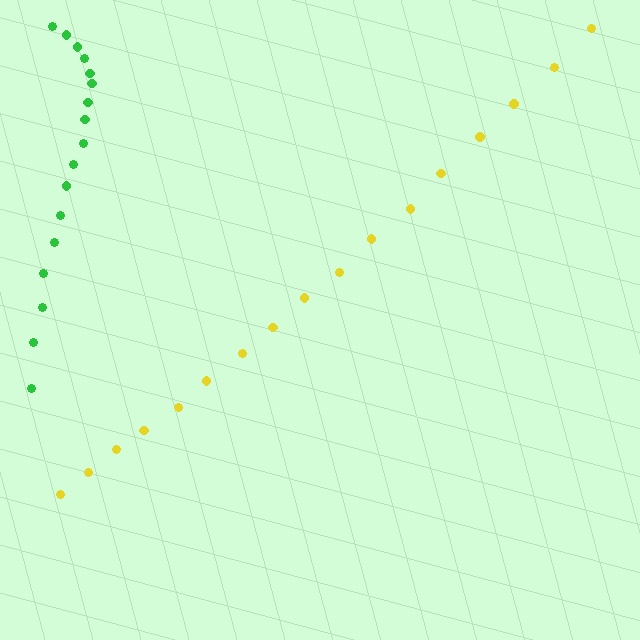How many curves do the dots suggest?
There are 2 distinct paths.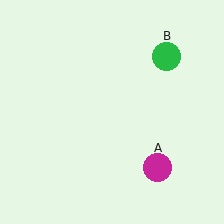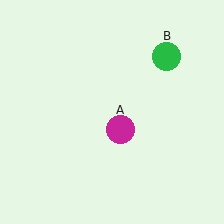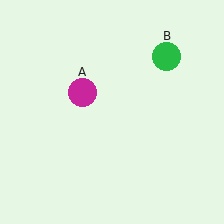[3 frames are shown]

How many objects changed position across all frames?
1 object changed position: magenta circle (object A).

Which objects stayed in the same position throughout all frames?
Green circle (object B) remained stationary.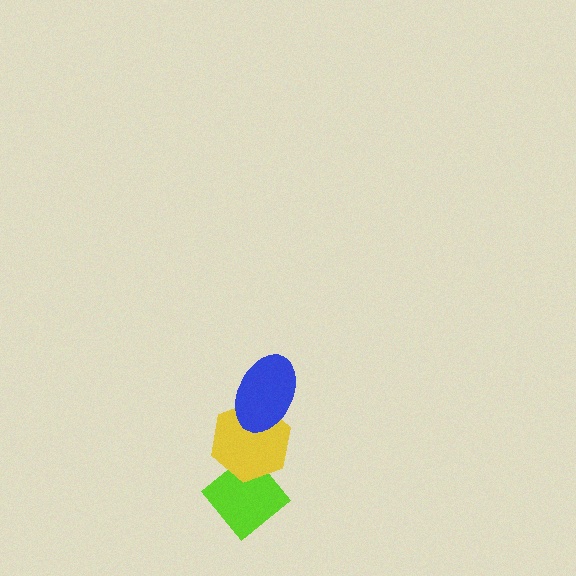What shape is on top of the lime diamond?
The yellow hexagon is on top of the lime diamond.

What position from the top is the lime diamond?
The lime diamond is 3rd from the top.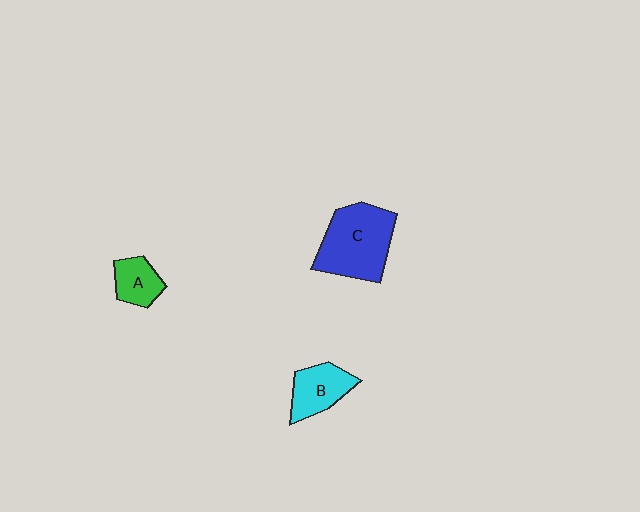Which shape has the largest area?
Shape C (blue).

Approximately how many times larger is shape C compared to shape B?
Approximately 1.8 times.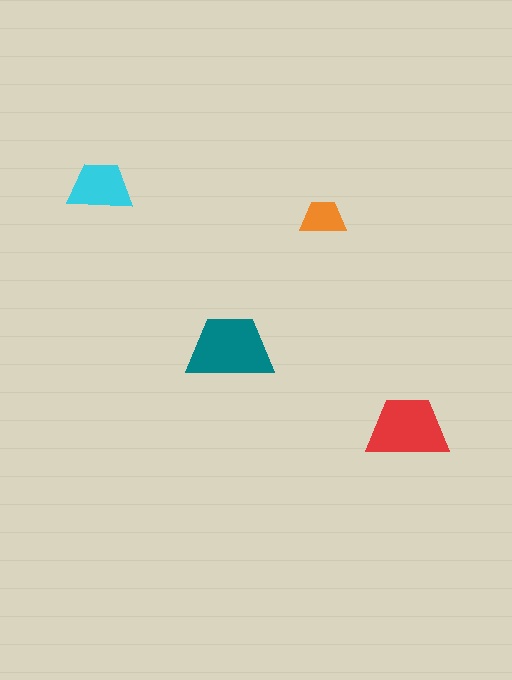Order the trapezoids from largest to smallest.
the teal one, the red one, the cyan one, the orange one.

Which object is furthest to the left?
The cyan trapezoid is leftmost.